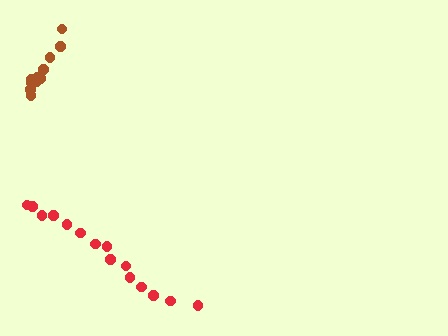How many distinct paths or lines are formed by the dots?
There are 2 distinct paths.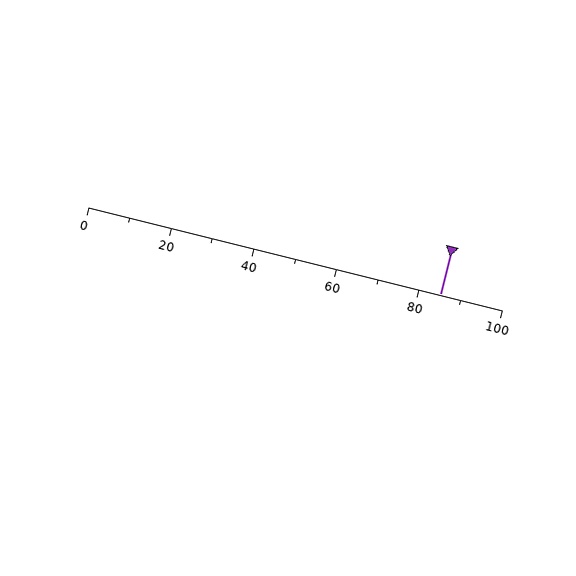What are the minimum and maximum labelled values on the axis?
The axis runs from 0 to 100.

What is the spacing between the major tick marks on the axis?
The major ticks are spaced 20 apart.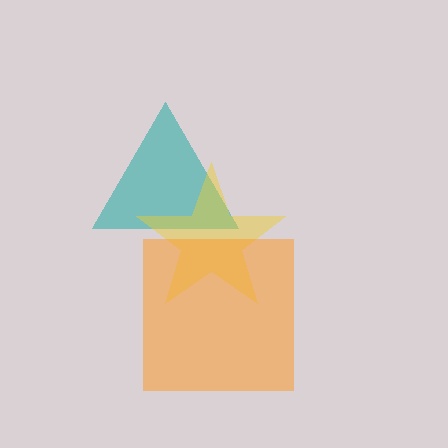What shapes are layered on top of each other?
The layered shapes are: a teal triangle, a yellow star, an orange square.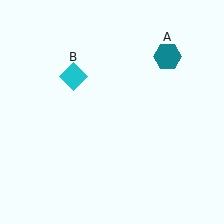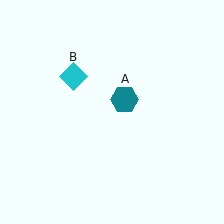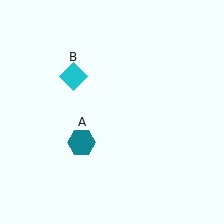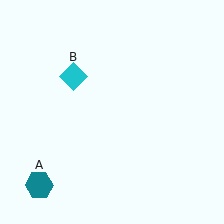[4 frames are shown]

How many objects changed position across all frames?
1 object changed position: teal hexagon (object A).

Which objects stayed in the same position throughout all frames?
Cyan diamond (object B) remained stationary.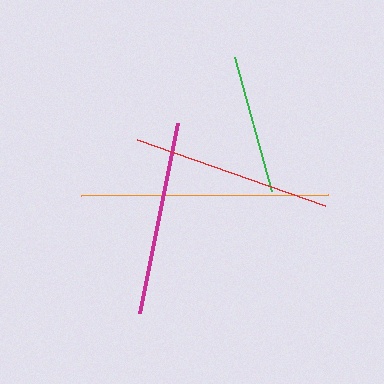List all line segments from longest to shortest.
From longest to shortest: orange, red, magenta, green.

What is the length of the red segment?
The red segment is approximately 200 pixels long.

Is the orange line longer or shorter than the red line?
The orange line is longer than the red line.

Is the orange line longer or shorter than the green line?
The orange line is longer than the green line.